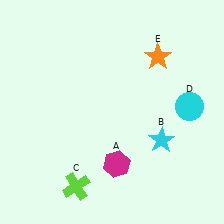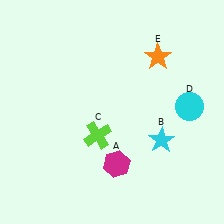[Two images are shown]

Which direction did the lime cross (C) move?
The lime cross (C) moved up.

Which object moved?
The lime cross (C) moved up.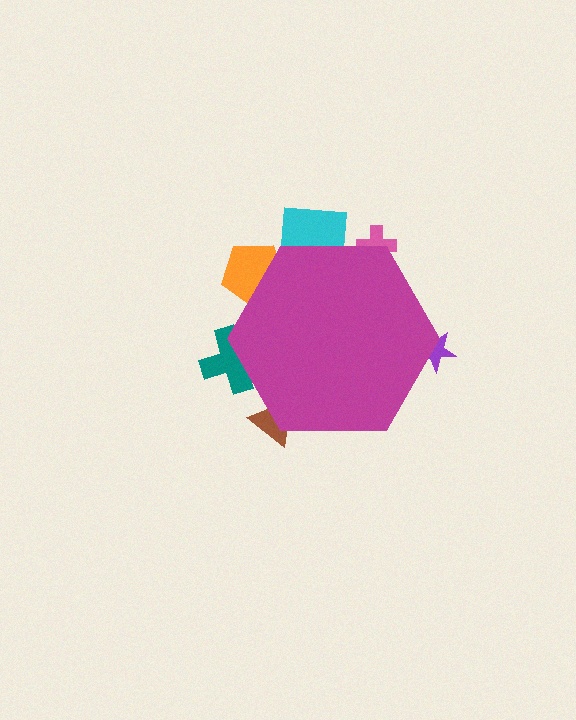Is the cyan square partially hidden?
Yes, the cyan square is partially hidden behind the magenta hexagon.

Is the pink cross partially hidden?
Yes, the pink cross is partially hidden behind the magenta hexagon.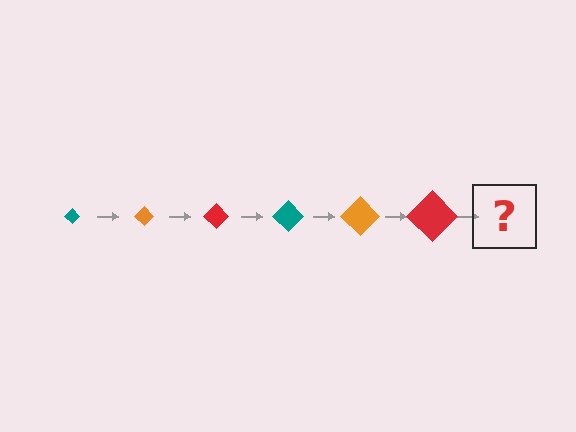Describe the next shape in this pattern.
It should be a teal diamond, larger than the previous one.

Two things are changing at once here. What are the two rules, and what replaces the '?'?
The two rules are that the diamond grows larger each step and the color cycles through teal, orange, and red. The '?' should be a teal diamond, larger than the previous one.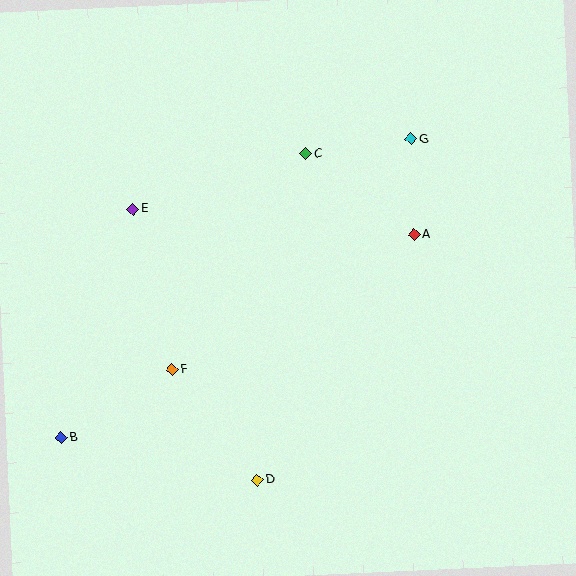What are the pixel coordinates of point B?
Point B is at (61, 438).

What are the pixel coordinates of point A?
Point A is at (414, 235).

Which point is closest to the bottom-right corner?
Point D is closest to the bottom-right corner.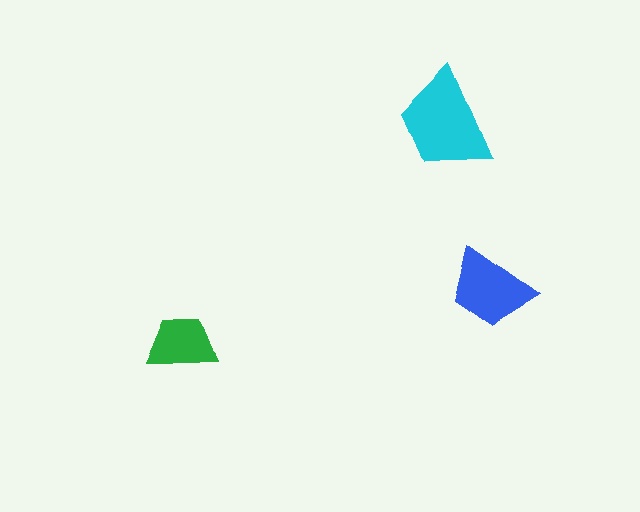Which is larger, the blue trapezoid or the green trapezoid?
The blue one.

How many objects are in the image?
There are 3 objects in the image.